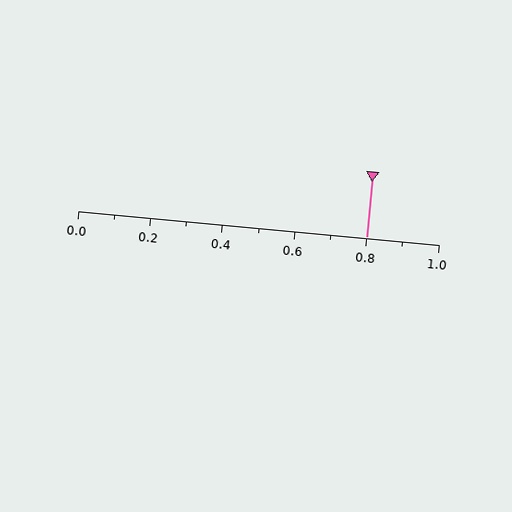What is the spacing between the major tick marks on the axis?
The major ticks are spaced 0.2 apart.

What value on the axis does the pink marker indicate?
The marker indicates approximately 0.8.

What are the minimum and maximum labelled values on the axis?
The axis runs from 0.0 to 1.0.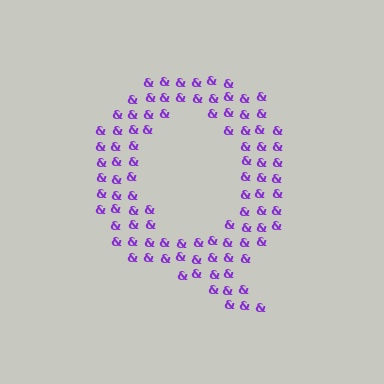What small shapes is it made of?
It is made of small ampersands.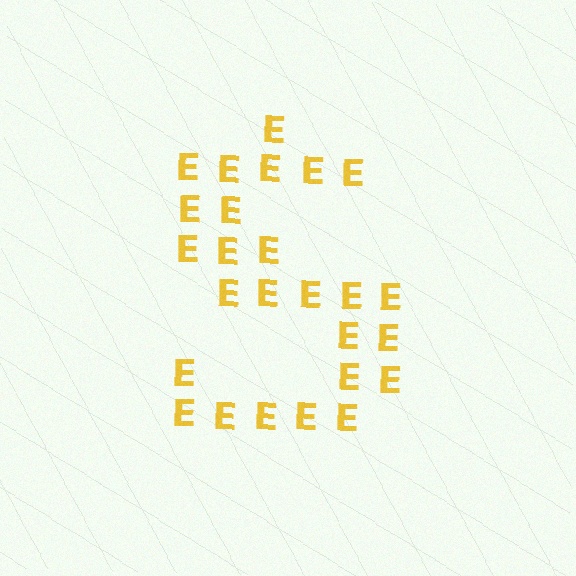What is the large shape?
The large shape is the letter S.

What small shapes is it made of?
It is made of small letter E's.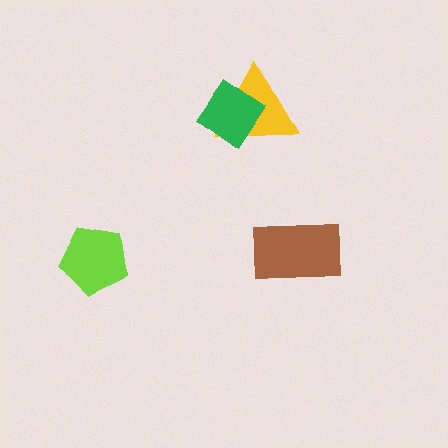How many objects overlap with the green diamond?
1 object overlaps with the green diamond.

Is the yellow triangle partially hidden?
Yes, it is partially covered by another shape.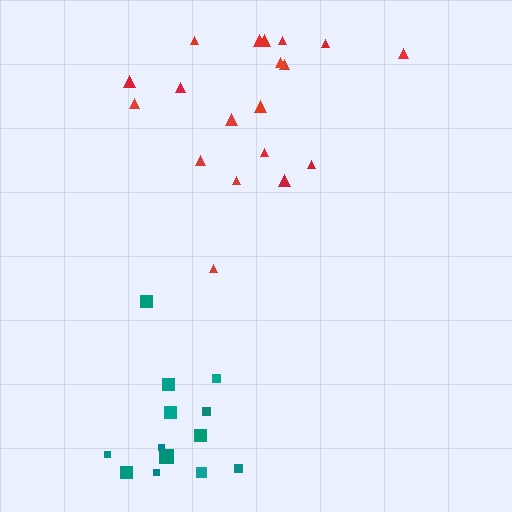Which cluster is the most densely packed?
Red.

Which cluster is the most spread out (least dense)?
Teal.